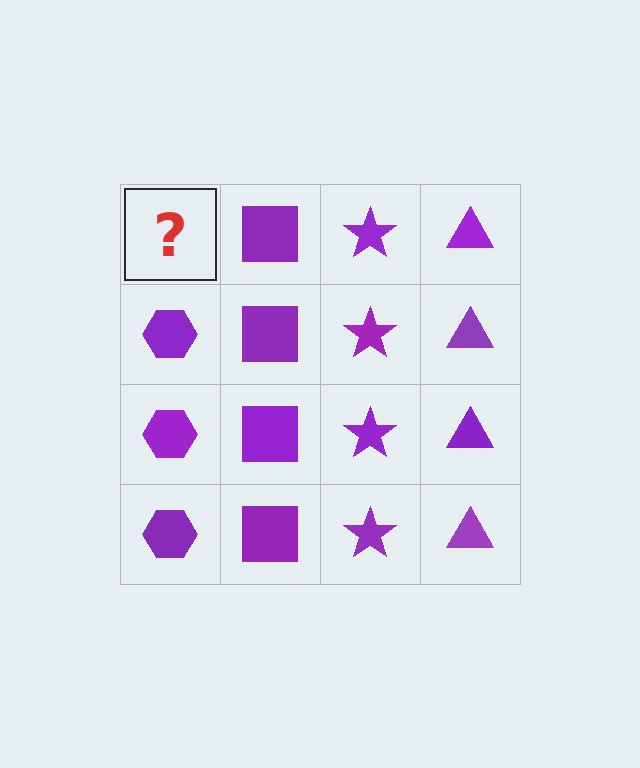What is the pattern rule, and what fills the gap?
The rule is that each column has a consistent shape. The gap should be filled with a purple hexagon.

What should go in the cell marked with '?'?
The missing cell should contain a purple hexagon.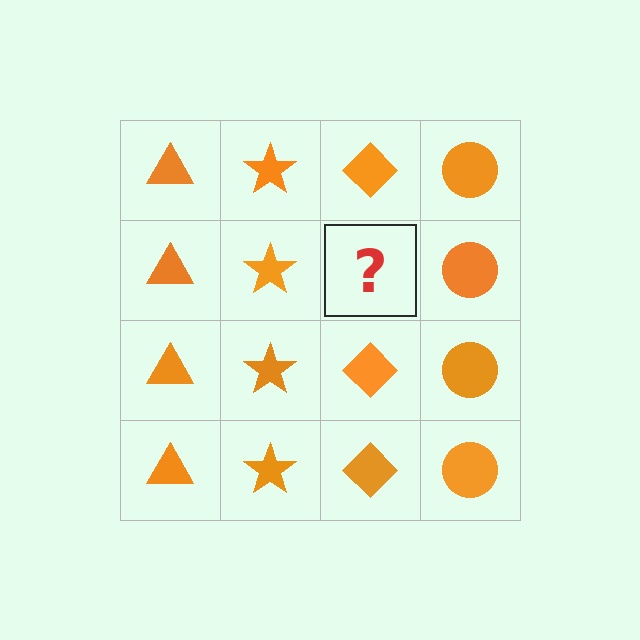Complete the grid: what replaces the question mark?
The question mark should be replaced with an orange diamond.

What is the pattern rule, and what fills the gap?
The rule is that each column has a consistent shape. The gap should be filled with an orange diamond.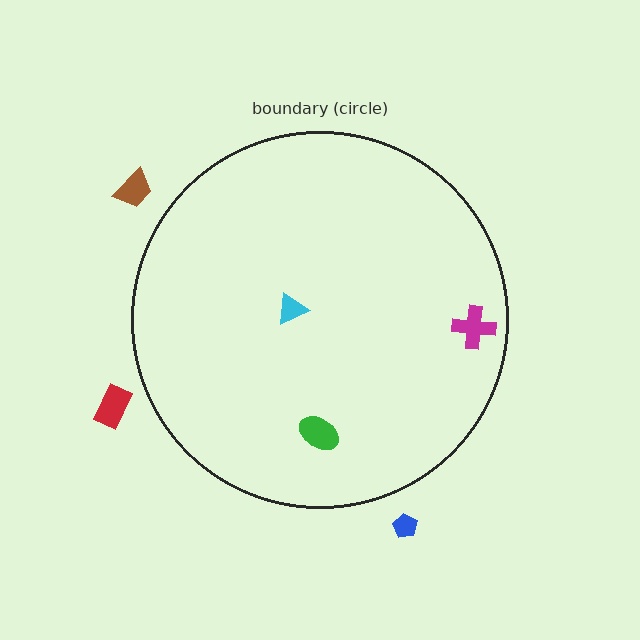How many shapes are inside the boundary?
3 inside, 3 outside.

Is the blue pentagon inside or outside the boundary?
Outside.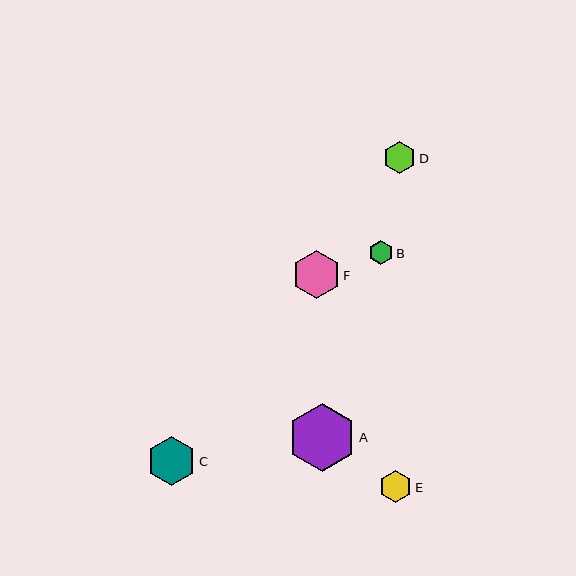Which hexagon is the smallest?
Hexagon B is the smallest with a size of approximately 24 pixels.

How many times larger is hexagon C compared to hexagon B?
Hexagon C is approximately 2.1 times the size of hexagon B.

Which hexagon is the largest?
Hexagon A is the largest with a size of approximately 68 pixels.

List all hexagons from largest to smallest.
From largest to smallest: A, C, F, D, E, B.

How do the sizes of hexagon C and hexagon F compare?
Hexagon C and hexagon F are approximately the same size.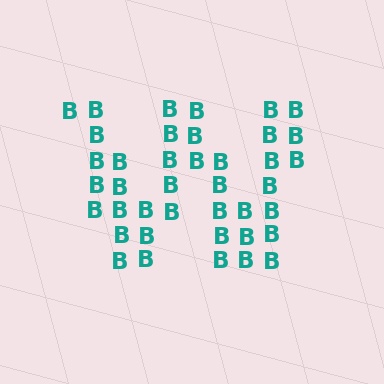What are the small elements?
The small elements are letter B's.